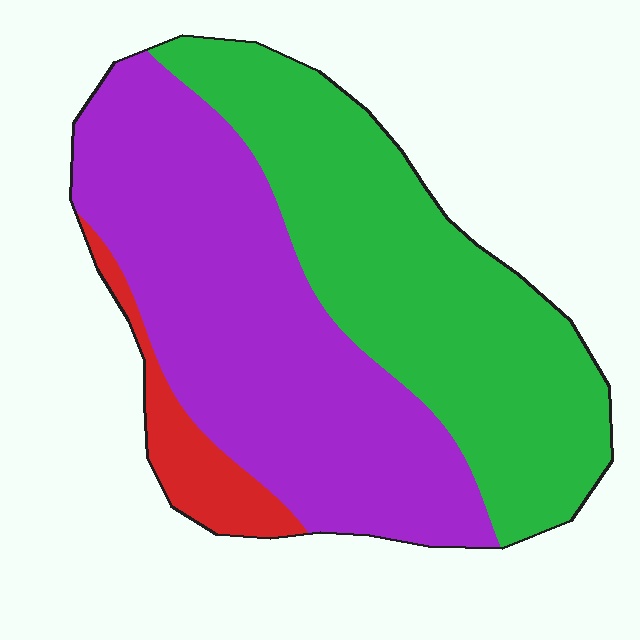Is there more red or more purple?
Purple.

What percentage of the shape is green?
Green covers about 45% of the shape.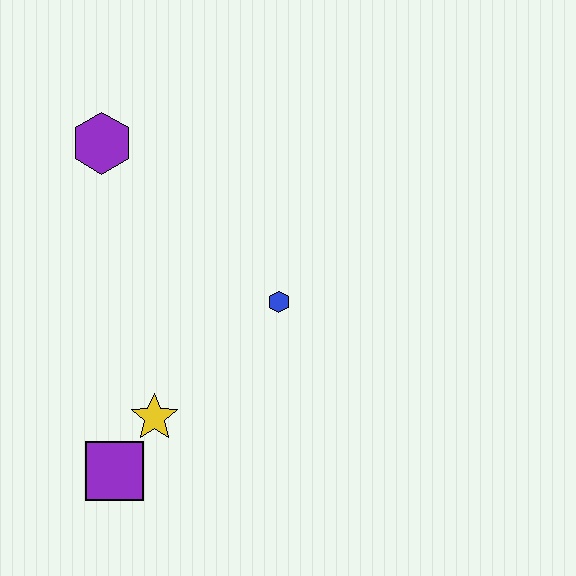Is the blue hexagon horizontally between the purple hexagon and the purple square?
No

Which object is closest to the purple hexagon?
The blue hexagon is closest to the purple hexagon.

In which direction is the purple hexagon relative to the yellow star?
The purple hexagon is above the yellow star.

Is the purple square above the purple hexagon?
No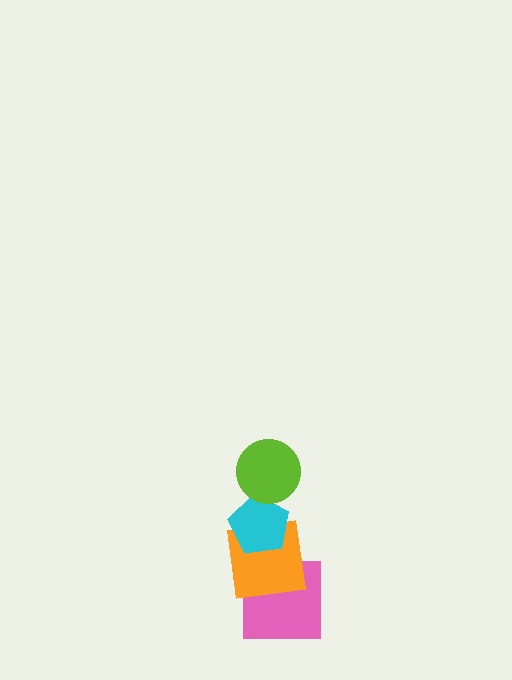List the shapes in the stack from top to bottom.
From top to bottom: the lime circle, the cyan pentagon, the orange square, the pink square.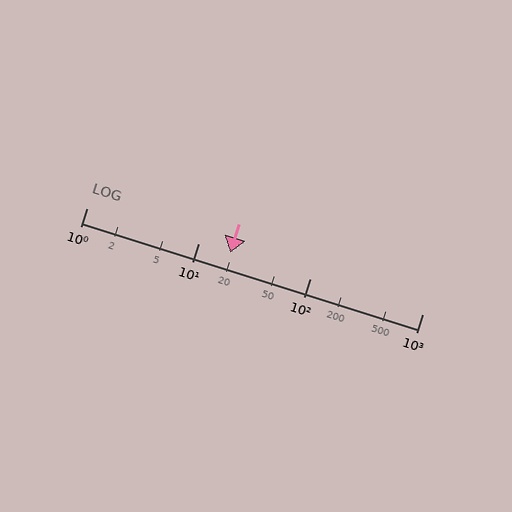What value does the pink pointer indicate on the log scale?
The pointer indicates approximately 19.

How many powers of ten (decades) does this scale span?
The scale spans 3 decades, from 1 to 1000.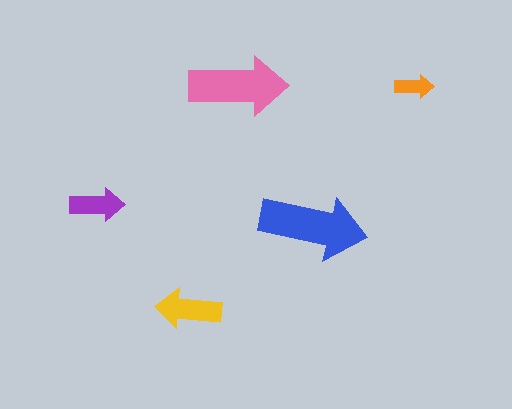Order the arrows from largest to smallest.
the blue one, the pink one, the yellow one, the purple one, the orange one.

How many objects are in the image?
There are 5 objects in the image.